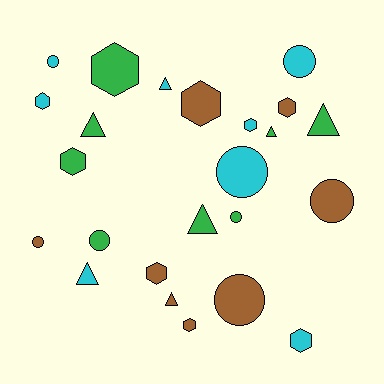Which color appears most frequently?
Green, with 8 objects.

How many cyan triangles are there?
There are 2 cyan triangles.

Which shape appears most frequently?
Hexagon, with 9 objects.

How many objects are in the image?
There are 24 objects.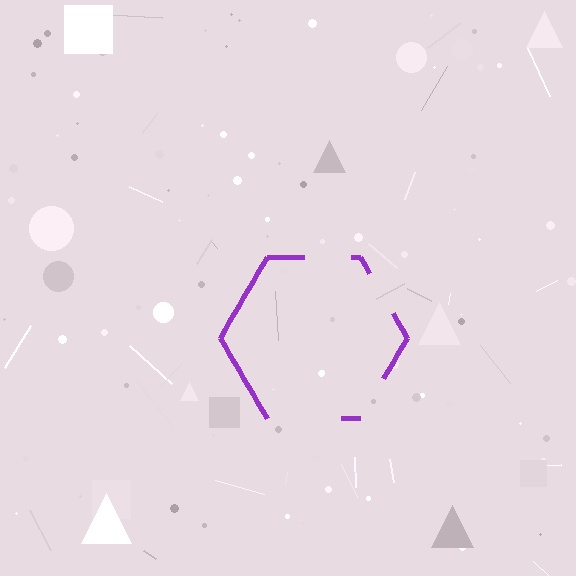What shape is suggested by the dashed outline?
The dashed outline suggests a hexagon.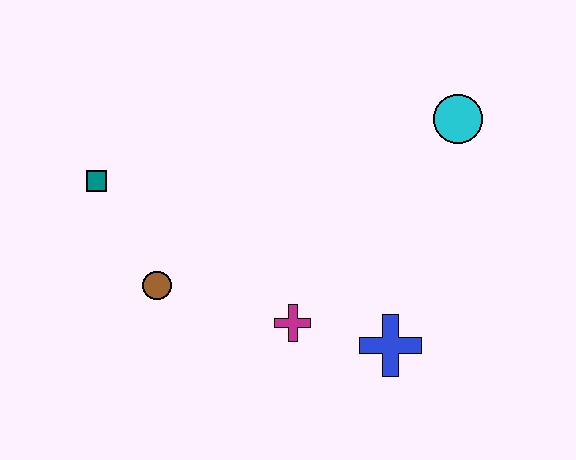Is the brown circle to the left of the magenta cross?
Yes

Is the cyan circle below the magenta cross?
No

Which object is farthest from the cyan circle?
The teal square is farthest from the cyan circle.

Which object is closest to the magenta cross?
The blue cross is closest to the magenta cross.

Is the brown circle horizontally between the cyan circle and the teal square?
Yes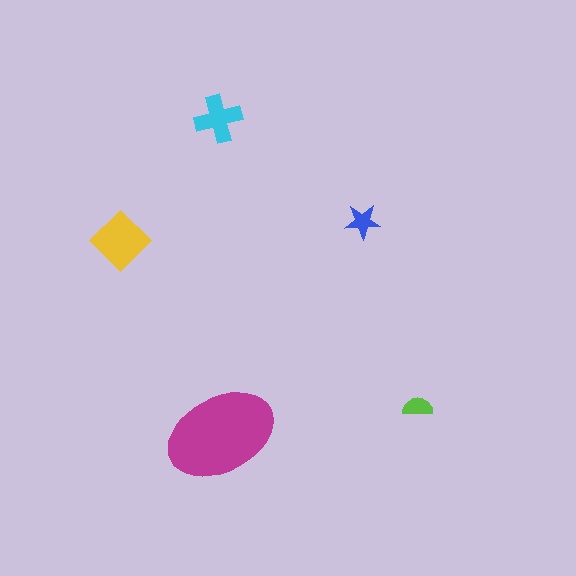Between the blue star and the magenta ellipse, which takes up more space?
The magenta ellipse.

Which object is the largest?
The magenta ellipse.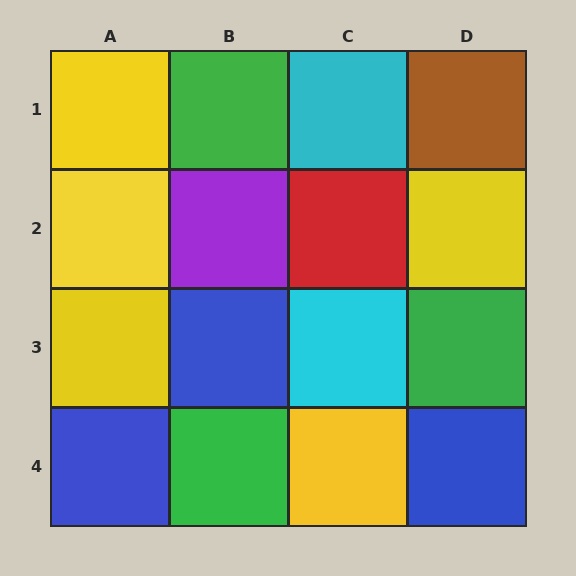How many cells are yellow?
5 cells are yellow.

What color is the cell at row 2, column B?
Purple.